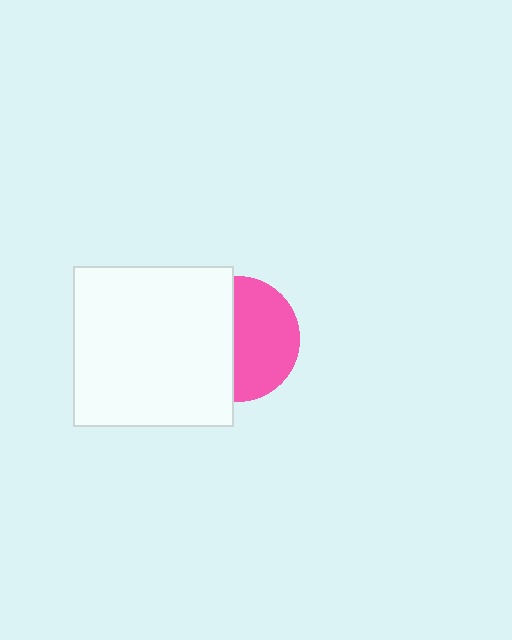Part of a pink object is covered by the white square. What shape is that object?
It is a circle.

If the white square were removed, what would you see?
You would see the complete pink circle.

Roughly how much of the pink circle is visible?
About half of it is visible (roughly 54%).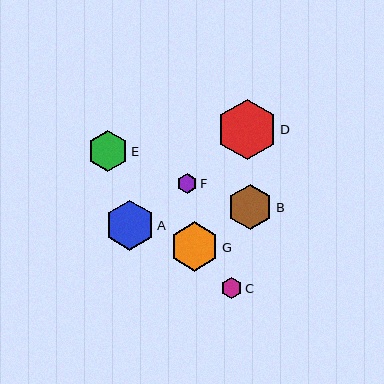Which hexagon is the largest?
Hexagon D is the largest with a size of approximately 61 pixels.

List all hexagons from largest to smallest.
From largest to smallest: D, A, G, B, E, C, F.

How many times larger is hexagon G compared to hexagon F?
Hexagon G is approximately 2.4 times the size of hexagon F.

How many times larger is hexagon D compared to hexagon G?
Hexagon D is approximately 1.2 times the size of hexagon G.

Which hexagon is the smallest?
Hexagon F is the smallest with a size of approximately 21 pixels.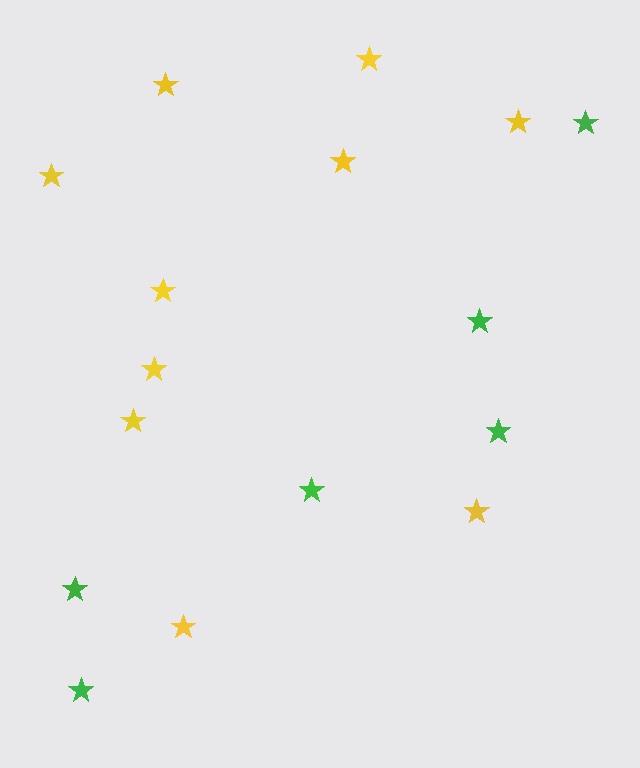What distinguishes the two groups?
There are 2 groups: one group of green stars (6) and one group of yellow stars (10).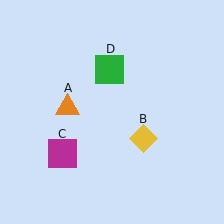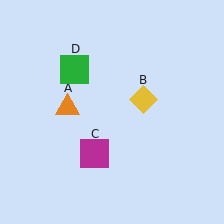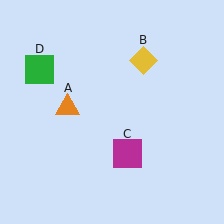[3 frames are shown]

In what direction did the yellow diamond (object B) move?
The yellow diamond (object B) moved up.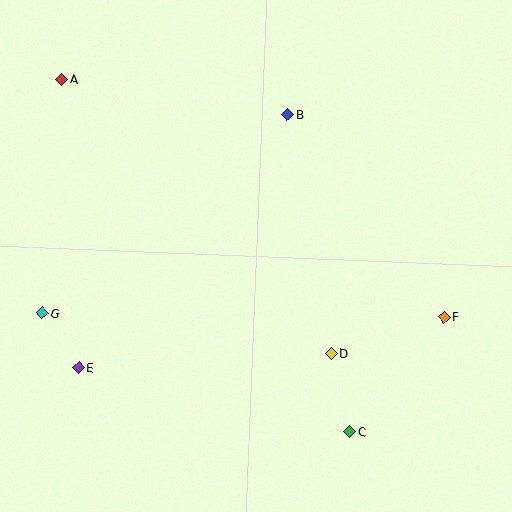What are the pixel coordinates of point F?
Point F is at (444, 317).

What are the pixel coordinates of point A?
Point A is at (62, 79).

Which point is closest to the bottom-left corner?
Point E is closest to the bottom-left corner.